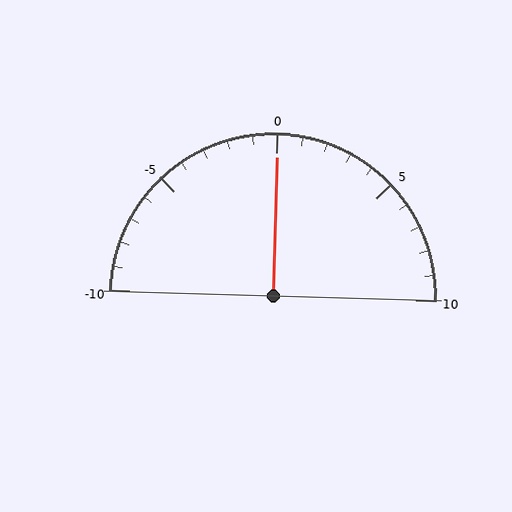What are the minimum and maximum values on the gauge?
The gauge ranges from -10 to 10.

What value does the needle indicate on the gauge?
The needle indicates approximately 0.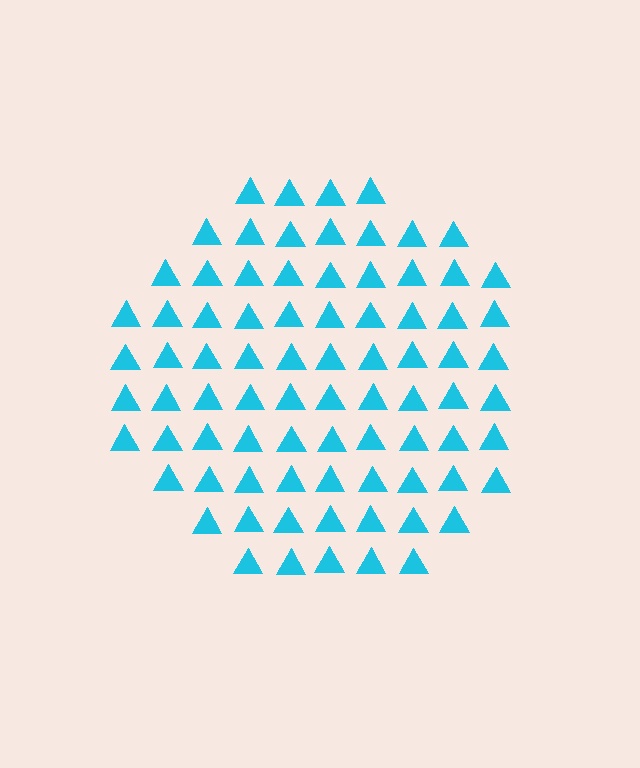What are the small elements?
The small elements are triangles.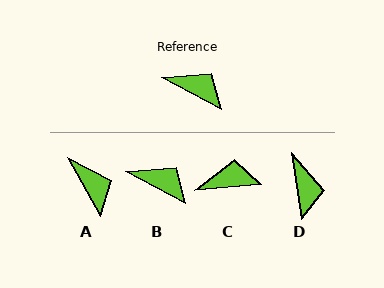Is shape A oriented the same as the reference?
No, it is off by about 32 degrees.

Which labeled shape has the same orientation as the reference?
B.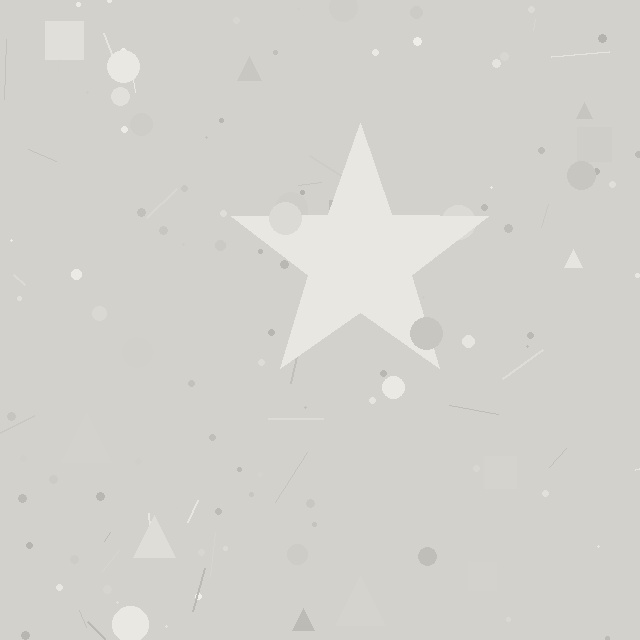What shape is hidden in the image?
A star is hidden in the image.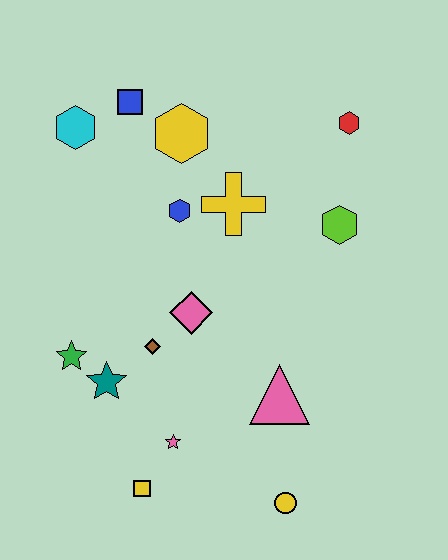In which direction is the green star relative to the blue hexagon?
The green star is below the blue hexagon.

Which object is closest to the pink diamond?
The brown diamond is closest to the pink diamond.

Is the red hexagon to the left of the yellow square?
No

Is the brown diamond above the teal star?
Yes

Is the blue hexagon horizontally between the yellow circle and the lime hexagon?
No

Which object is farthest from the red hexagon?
The yellow square is farthest from the red hexagon.